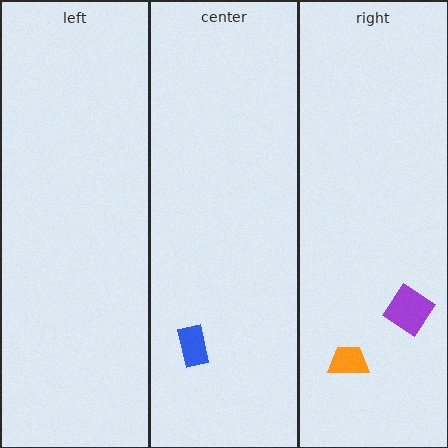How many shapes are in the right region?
2.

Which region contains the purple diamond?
The right region.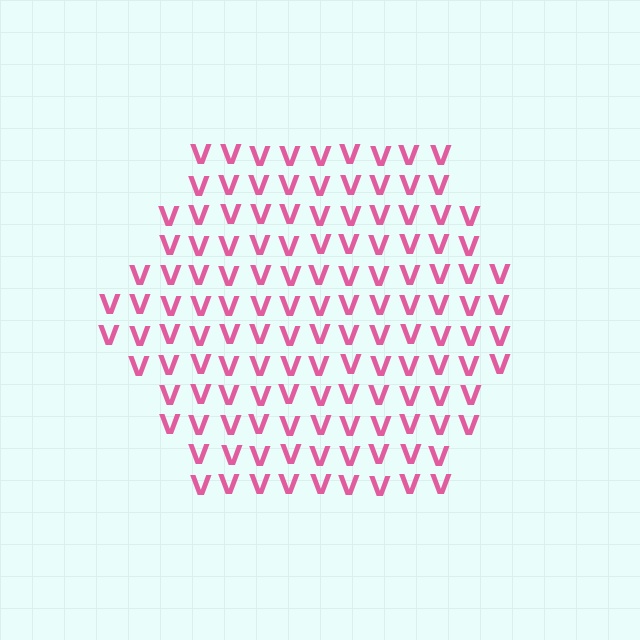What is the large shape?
The large shape is a hexagon.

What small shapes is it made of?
It is made of small letter V's.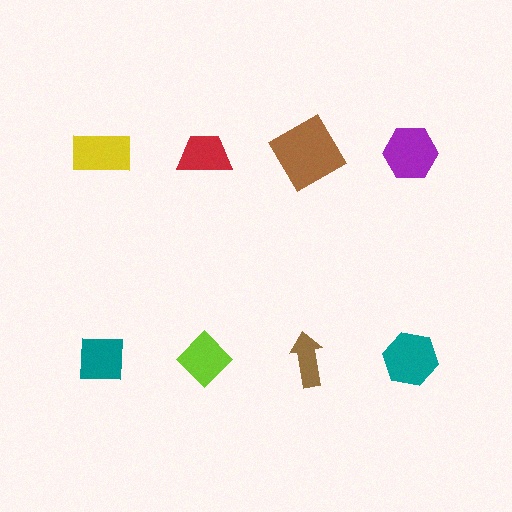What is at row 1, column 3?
A brown square.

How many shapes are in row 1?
4 shapes.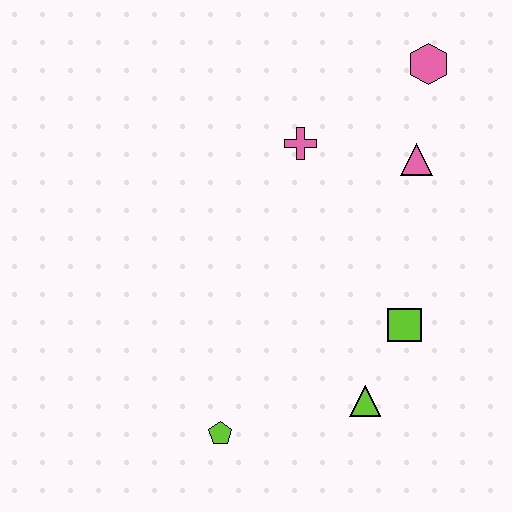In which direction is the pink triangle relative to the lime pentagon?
The pink triangle is above the lime pentagon.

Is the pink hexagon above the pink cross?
Yes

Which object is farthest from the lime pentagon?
The pink hexagon is farthest from the lime pentagon.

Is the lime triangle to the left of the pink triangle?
Yes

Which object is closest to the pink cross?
The pink triangle is closest to the pink cross.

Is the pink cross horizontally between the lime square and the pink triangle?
No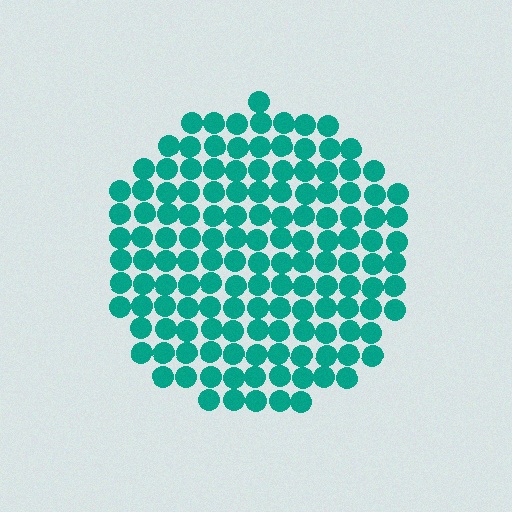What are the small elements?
The small elements are circles.